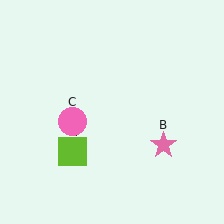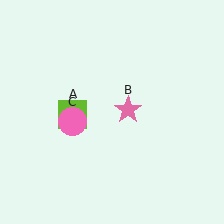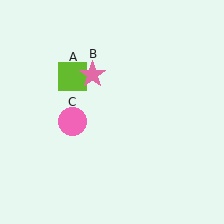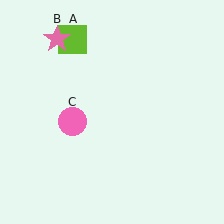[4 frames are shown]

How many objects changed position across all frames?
2 objects changed position: lime square (object A), pink star (object B).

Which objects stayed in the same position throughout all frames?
Pink circle (object C) remained stationary.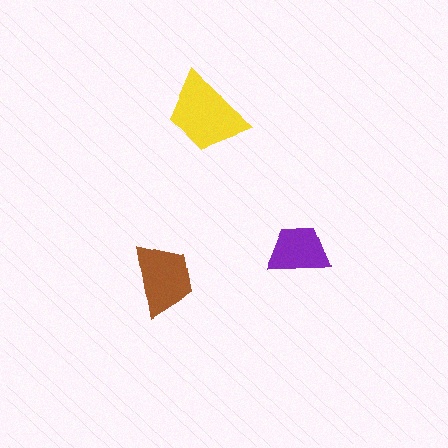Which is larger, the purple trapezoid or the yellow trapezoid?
The yellow one.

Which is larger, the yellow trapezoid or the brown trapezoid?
The yellow one.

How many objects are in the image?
There are 3 objects in the image.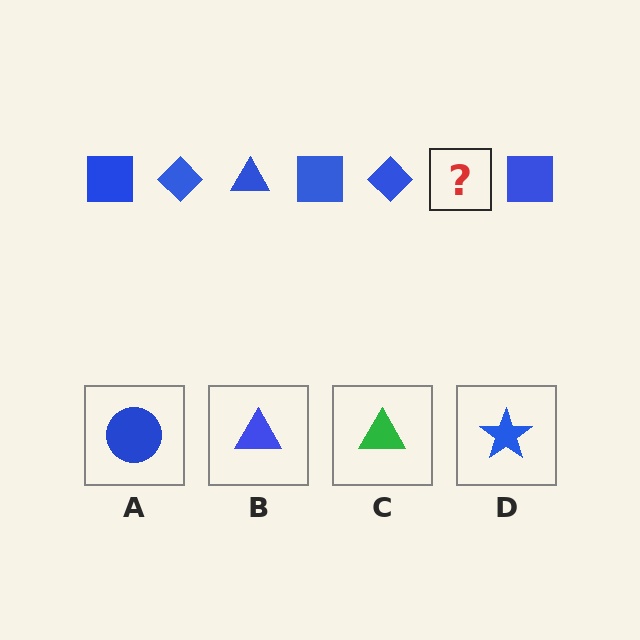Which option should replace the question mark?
Option B.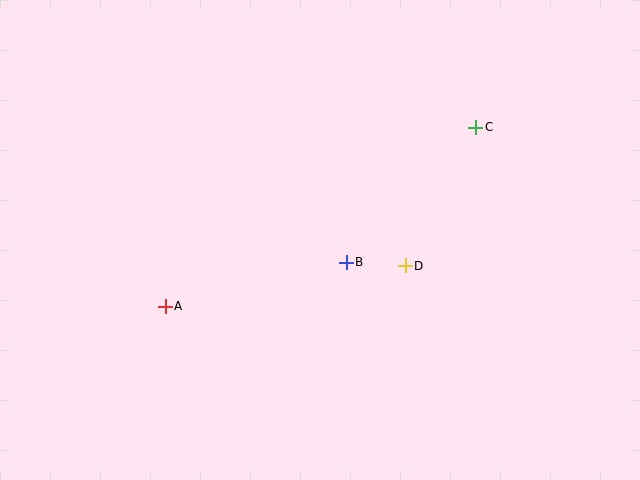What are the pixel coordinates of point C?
Point C is at (476, 127).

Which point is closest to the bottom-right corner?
Point D is closest to the bottom-right corner.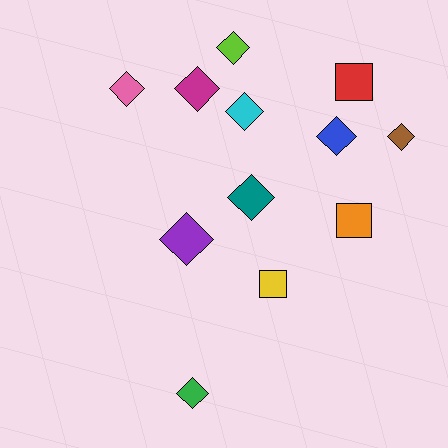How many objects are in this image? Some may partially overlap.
There are 12 objects.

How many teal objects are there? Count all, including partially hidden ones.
There is 1 teal object.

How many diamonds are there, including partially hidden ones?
There are 9 diamonds.